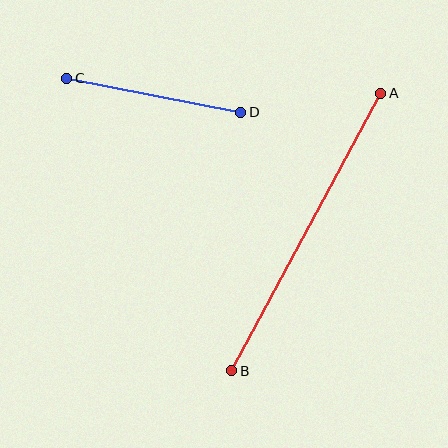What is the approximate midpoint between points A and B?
The midpoint is at approximately (306, 232) pixels.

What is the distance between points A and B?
The distance is approximately 315 pixels.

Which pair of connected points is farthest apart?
Points A and B are farthest apart.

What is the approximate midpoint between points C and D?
The midpoint is at approximately (154, 95) pixels.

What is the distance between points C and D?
The distance is approximately 177 pixels.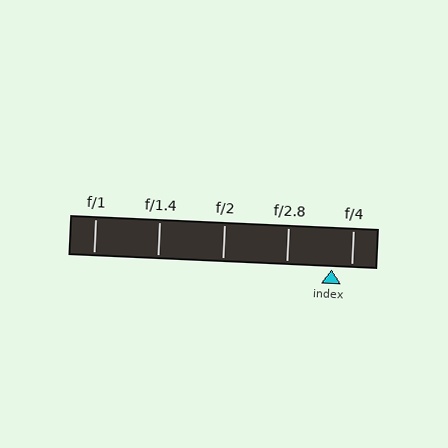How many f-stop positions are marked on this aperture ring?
There are 5 f-stop positions marked.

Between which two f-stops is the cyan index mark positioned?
The index mark is between f/2.8 and f/4.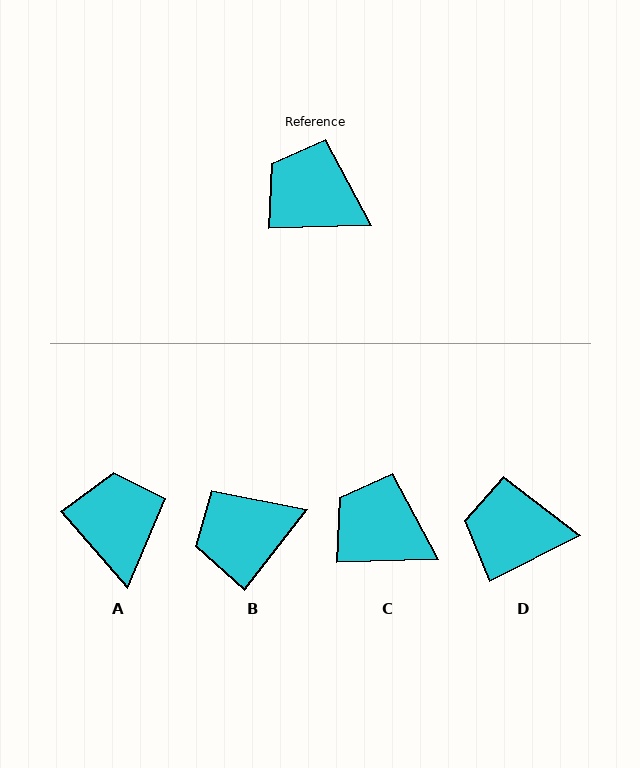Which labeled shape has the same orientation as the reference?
C.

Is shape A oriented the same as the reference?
No, it is off by about 51 degrees.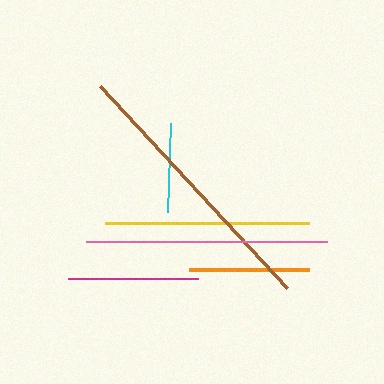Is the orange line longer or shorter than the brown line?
The brown line is longer than the orange line.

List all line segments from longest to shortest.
From longest to shortest: brown, pink, yellow, magenta, orange, cyan.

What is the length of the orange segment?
The orange segment is approximately 119 pixels long.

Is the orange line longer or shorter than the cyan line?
The orange line is longer than the cyan line.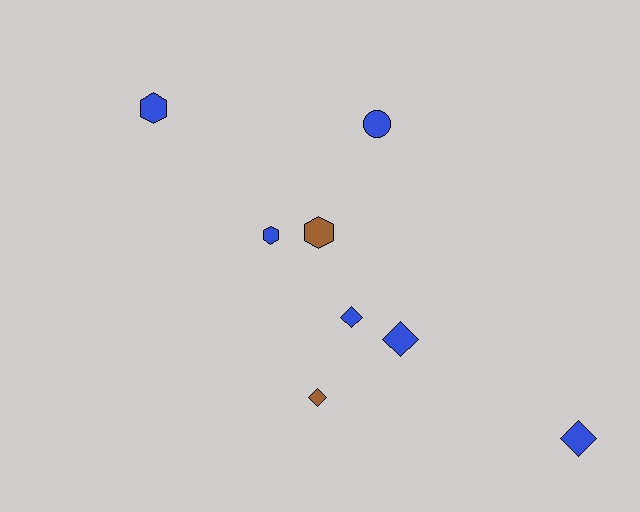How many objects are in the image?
There are 8 objects.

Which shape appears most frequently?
Diamond, with 4 objects.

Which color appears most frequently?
Blue, with 6 objects.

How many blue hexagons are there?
There are 2 blue hexagons.